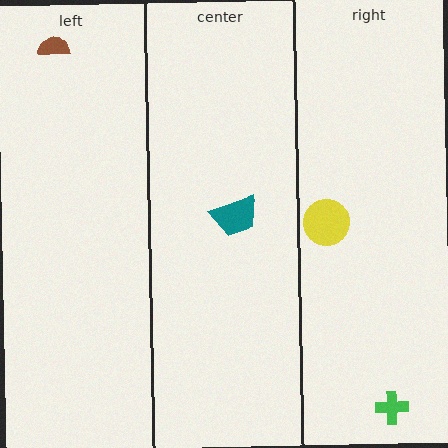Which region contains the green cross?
The right region.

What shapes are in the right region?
The yellow circle, the green cross.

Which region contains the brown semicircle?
The left region.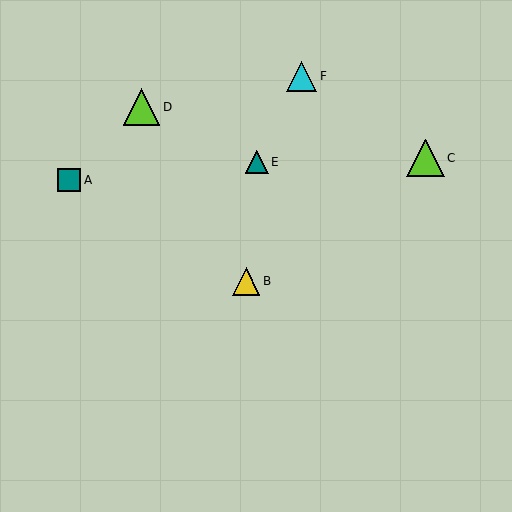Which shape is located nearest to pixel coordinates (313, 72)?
The cyan triangle (labeled F) at (301, 76) is nearest to that location.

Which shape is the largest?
The lime triangle (labeled C) is the largest.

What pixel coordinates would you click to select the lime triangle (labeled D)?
Click at (142, 107) to select the lime triangle D.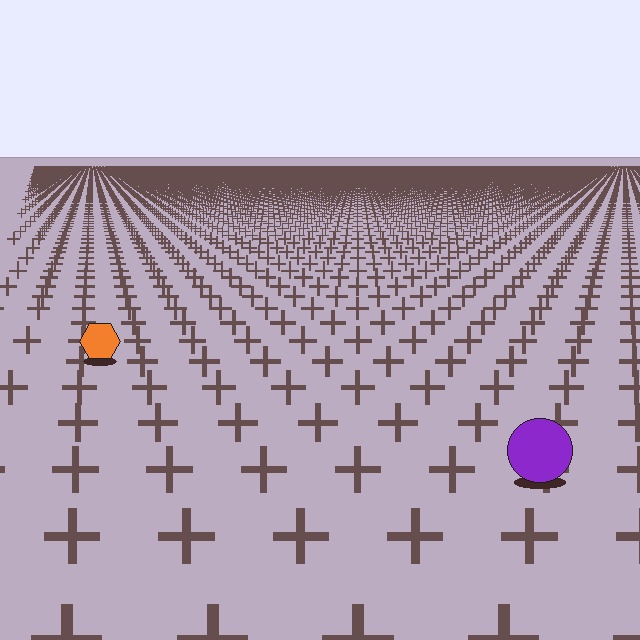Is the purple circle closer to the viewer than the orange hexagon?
Yes. The purple circle is closer — you can tell from the texture gradient: the ground texture is coarser near it.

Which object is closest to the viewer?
The purple circle is closest. The texture marks near it are larger and more spread out.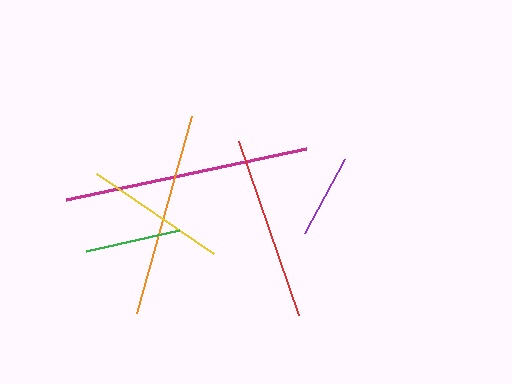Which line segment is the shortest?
The purple line is the shortest at approximately 84 pixels.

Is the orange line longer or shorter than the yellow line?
The orange line is longer than the yellow line.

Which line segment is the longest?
The magenta line is the longest at approximately 245 pixels.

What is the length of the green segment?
The green segment is approximately 95 pixels long.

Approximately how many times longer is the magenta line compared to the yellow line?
The magenta line is approximately 1.7 times the length of the yellow line.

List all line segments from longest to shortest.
From longest to shortest: magenta, orange, red, yellow, green, purple.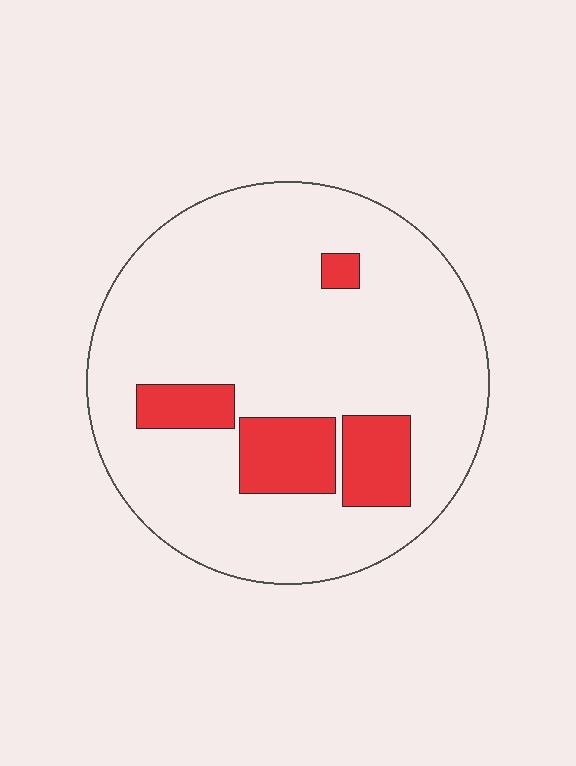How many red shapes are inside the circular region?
4.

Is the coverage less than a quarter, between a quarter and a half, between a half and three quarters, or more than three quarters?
Less than a quarter.